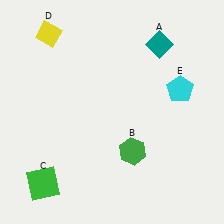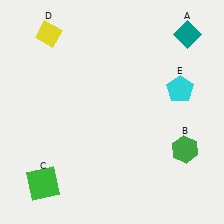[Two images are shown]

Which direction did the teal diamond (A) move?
The teal diamond (A) moved right.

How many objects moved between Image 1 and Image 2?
2 objects moved between the two images.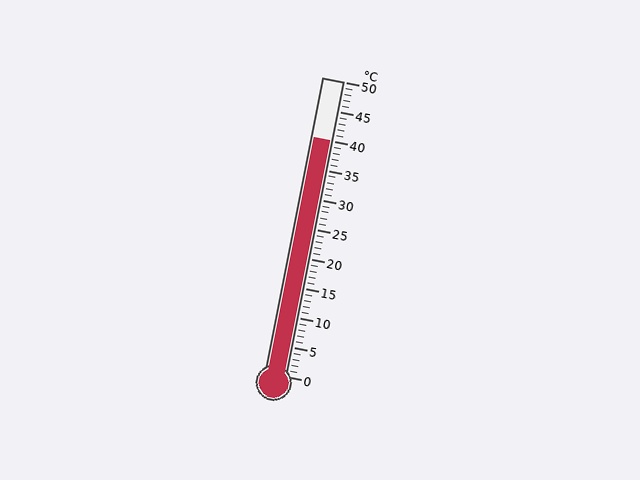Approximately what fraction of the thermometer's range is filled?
The thermometer is filled to approximately 80% of its range.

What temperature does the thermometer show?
The thermometer shows approximately 40°C.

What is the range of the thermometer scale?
The thermometer scale ranges from 0°C to 50°C.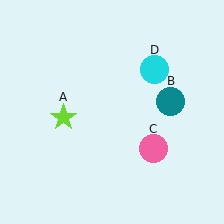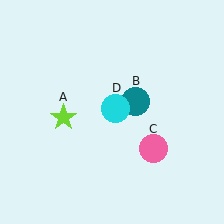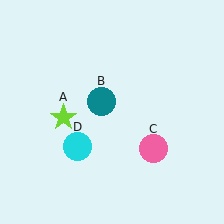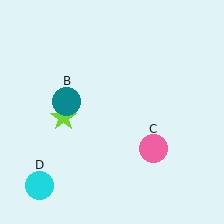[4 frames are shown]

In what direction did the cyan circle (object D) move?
The cyan circle (object D) moved down and to the left.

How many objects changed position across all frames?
2 objects changed position: teal circle (object B), cyan circle (object D).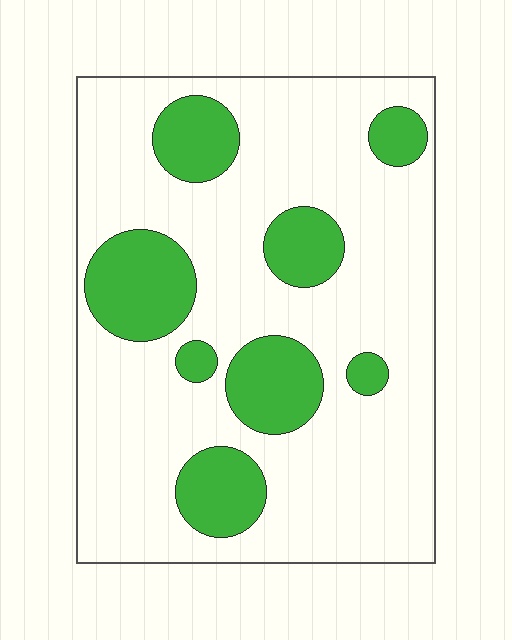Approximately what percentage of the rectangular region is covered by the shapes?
Approximately 25%.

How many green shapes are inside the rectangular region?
8.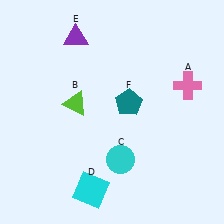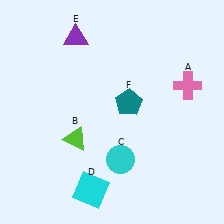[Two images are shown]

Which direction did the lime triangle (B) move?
The lime triangle (B) moved down.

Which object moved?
The lime triangle (B) moved down.